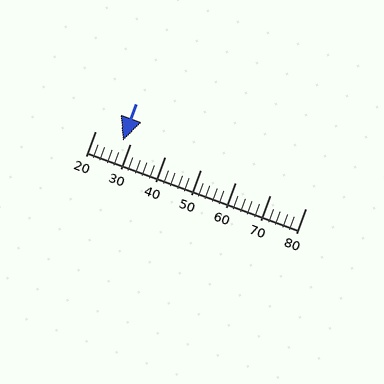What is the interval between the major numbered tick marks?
The major tick marks are spaced 10 units apart.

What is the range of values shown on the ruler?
The ruler shows values from 20 to 80.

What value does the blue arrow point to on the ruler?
The blue arrow points to approximately 28.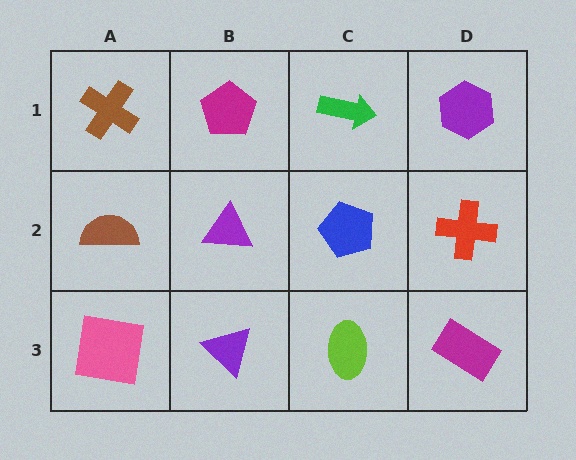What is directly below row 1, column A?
A brown semicircle.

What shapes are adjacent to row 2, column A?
A brown cross (row 1, column A), a pink square (row 3, column A), a purple triangle (row 2, column B).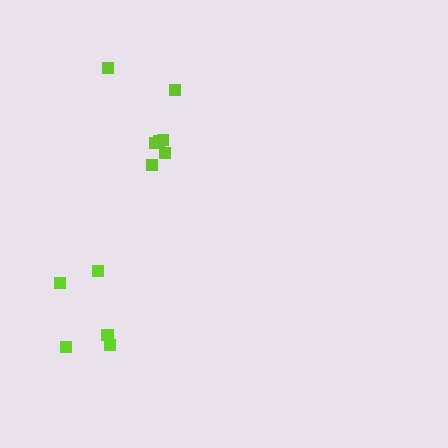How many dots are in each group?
Group 1: 5 dots, Group 2: 7 dots (12 total).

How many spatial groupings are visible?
There are 2 spatial groupings.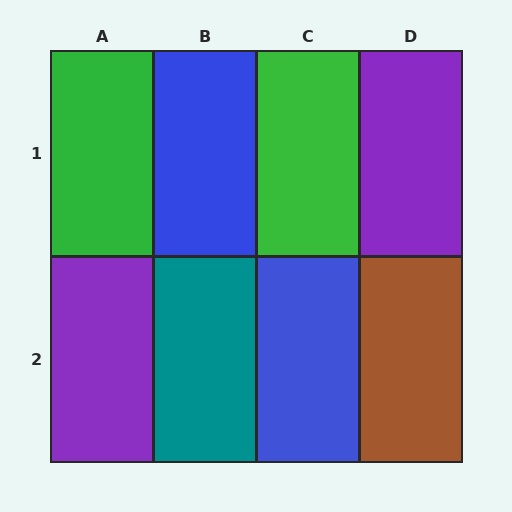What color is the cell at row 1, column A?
Green.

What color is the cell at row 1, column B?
Blue.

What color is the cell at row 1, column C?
Green.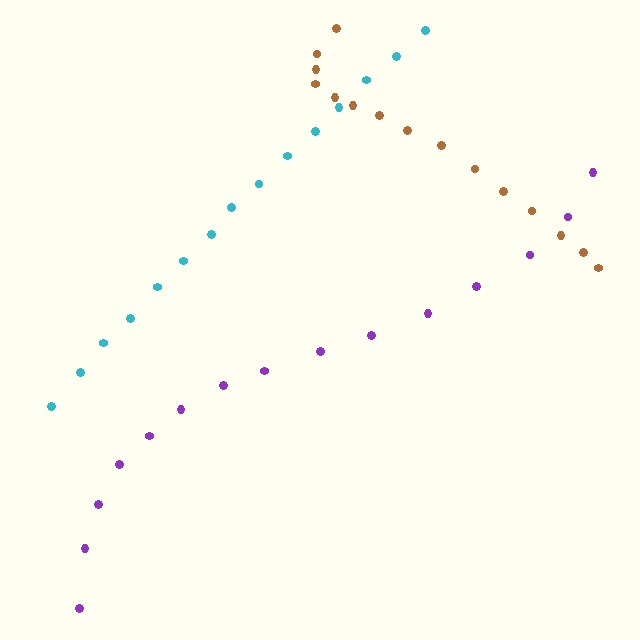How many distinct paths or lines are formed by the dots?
There are 3 distinct paths.